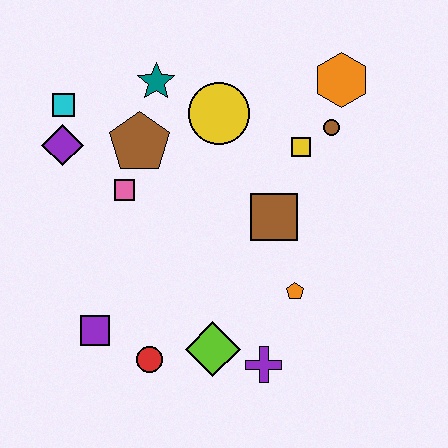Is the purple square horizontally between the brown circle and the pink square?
No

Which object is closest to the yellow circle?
The teal star is closest to the yellow circle.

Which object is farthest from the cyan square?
The purple cross is farthest from the cyan square.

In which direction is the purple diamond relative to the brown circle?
The purple diamond is to the left of the brown circle.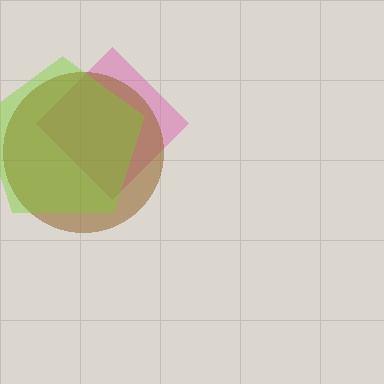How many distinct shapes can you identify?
There are 3 distinct shapes: a pink diamond, a brown circle, a lime pentagon.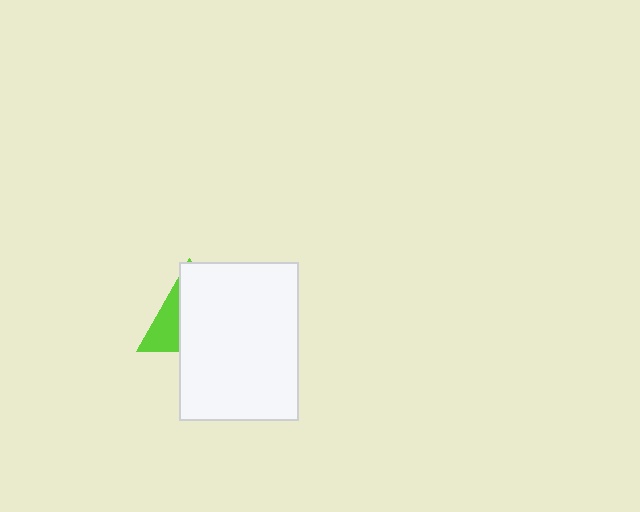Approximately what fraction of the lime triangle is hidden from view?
Roughly 67% of the lime triangle is hidden behind the white rectangle.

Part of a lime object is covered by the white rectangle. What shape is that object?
It is a triangle.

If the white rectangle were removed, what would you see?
You would see the complete lime triangle.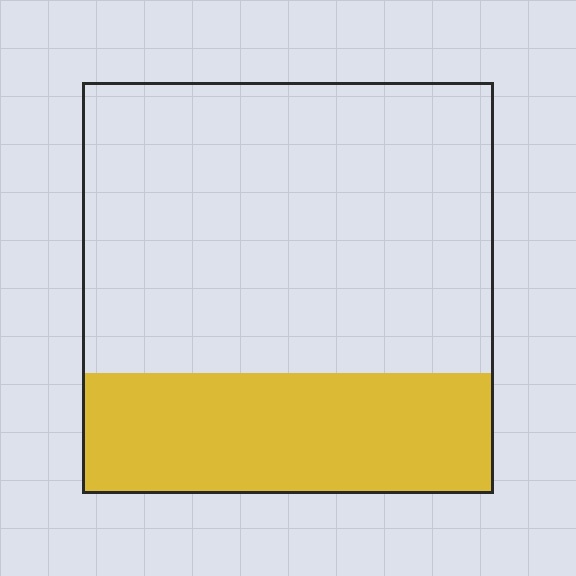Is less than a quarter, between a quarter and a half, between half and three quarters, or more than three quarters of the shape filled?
Between a quarter and a half.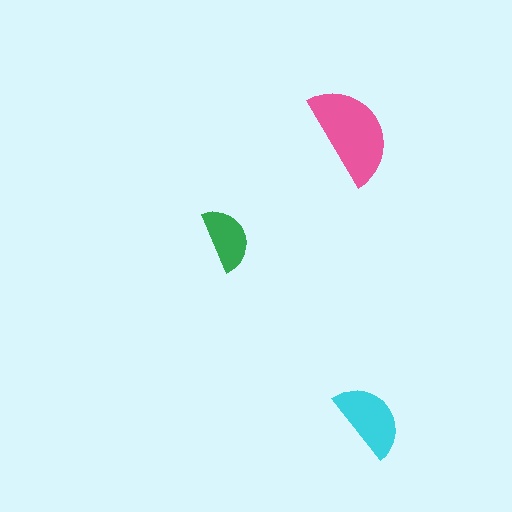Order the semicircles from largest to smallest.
the pink one, the cyan one, the green one.